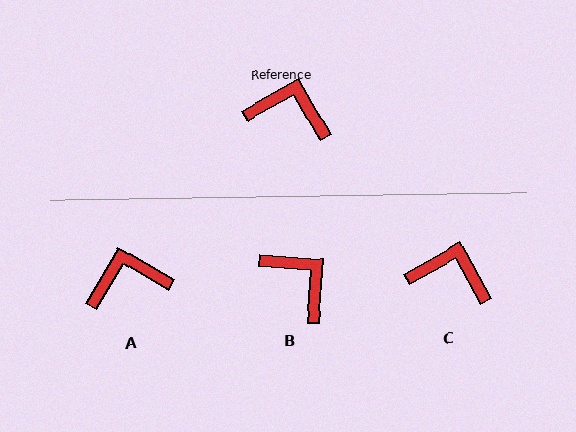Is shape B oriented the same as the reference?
No, it is off by about 33 degrees.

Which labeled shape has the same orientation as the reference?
C.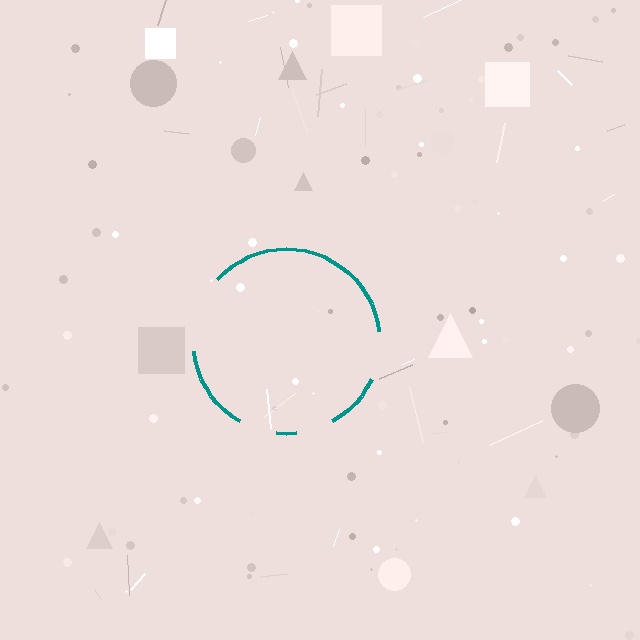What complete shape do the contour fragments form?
The contour fragments form a circle.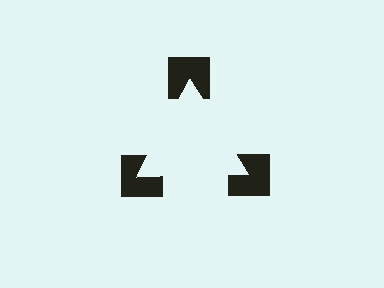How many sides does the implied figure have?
3 sides.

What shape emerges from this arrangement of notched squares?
An illusory triangle — its edges are inferred from the aligned wedge cuts in the notched squares, not physically drawn.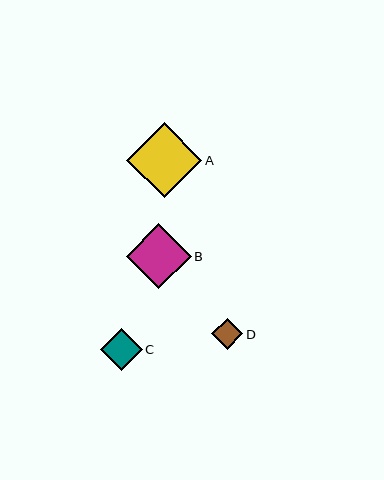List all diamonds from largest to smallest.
From largest to smallest: A, B, C, D.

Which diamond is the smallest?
Diamond D is the smallest with a size of approximately 31 pixels.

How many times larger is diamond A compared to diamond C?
Diamond A is approximately 1.8 times the size of diamond C.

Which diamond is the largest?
Diamond A is the largest with a size of approximately 75 pixels.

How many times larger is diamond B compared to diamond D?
Diamond B is approximately 2.1 times the size of diamond D.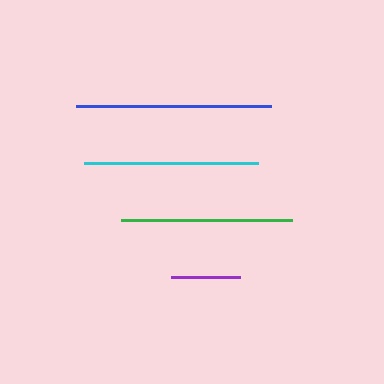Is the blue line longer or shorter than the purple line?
The blue line is longer than the purple line.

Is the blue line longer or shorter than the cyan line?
The blue line is longer than the cyan line.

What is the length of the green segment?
The green segment is approximately 172 pixels long.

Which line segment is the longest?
The blue line is the longest at approximately 195 pixels.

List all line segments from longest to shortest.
From longest to shortest: blue, cyan, green, purple.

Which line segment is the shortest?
The purple line is the shortest at approximately 69 pixels.